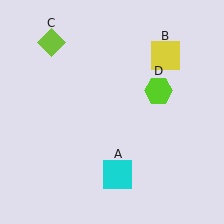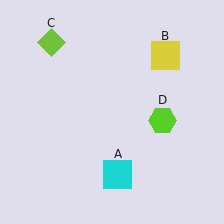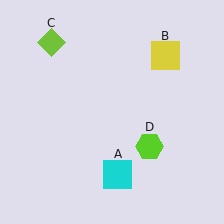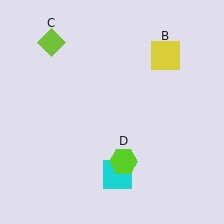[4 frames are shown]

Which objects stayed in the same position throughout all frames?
Cyan square (object A) and yellow square (object B) and lime diamond (object C) remained stationary.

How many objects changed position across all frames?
1 object changed position: lime hexagon (object D).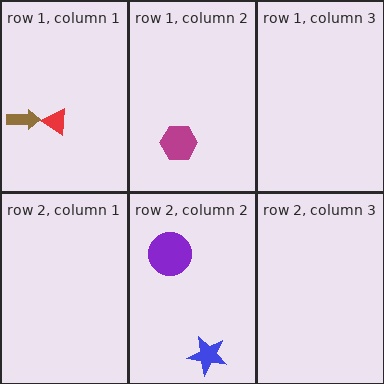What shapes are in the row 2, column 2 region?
The purple circle, the blue star.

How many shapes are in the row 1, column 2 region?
1.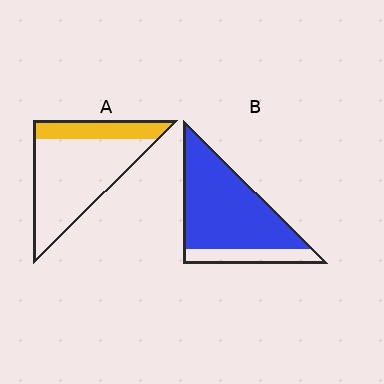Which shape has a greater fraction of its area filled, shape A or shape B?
Shape B.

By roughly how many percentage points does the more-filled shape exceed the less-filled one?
By roughly 55 percentage points (B over A).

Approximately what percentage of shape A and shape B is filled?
A is approximately 25% and B is approximately 80%.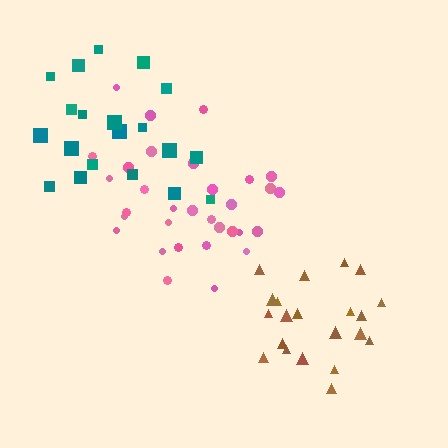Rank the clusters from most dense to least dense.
pink, brown, teal.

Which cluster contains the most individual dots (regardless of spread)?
Pink (33).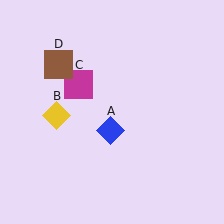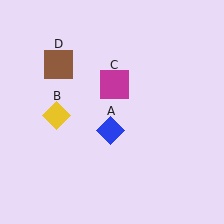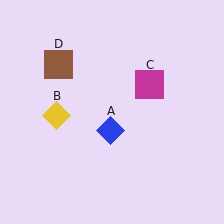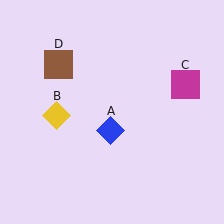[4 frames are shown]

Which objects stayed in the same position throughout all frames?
Blue diamond (object A) and yellow diamond (object B) and brown square (object D) remained stationary.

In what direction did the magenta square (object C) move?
The magenta square (object C) moved right.